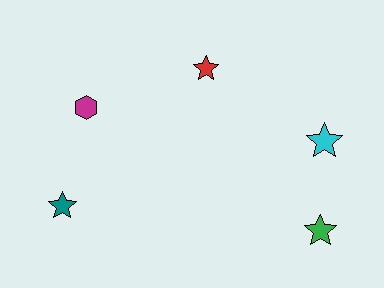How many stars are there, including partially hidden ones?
There are 4 stars.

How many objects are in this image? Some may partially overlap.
There are 5 objects.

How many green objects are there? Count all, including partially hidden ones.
There is 1 green object.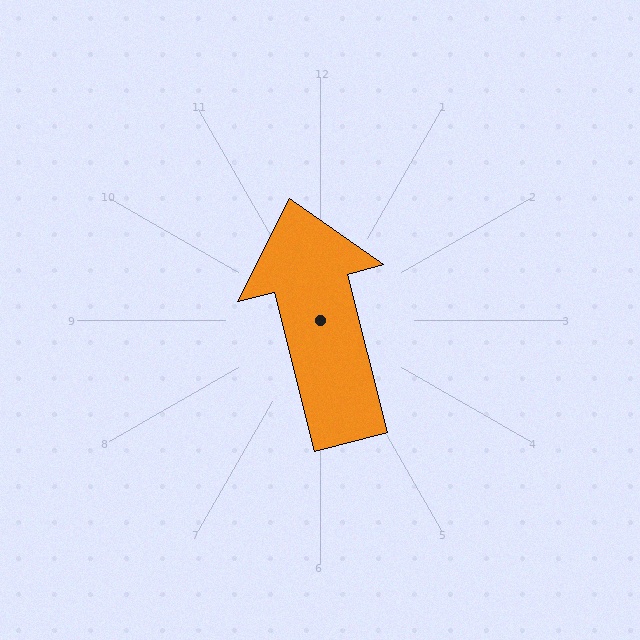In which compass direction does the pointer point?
North.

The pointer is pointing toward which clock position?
Roughly 12 o'clock.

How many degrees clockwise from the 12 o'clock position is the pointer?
Approximately 346 degrees.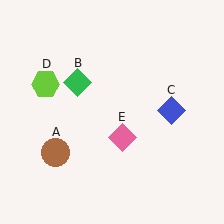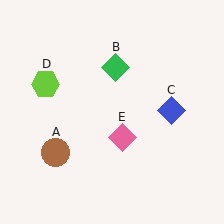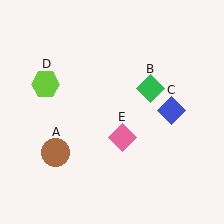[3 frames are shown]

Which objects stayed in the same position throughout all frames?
Brown circle (object A) and blue diamond (object C) and lime hexagon (object D) and pink diamond (object E) remained stationary.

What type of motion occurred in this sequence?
The green diamond (object B) rotated clockwise around the center of the scene.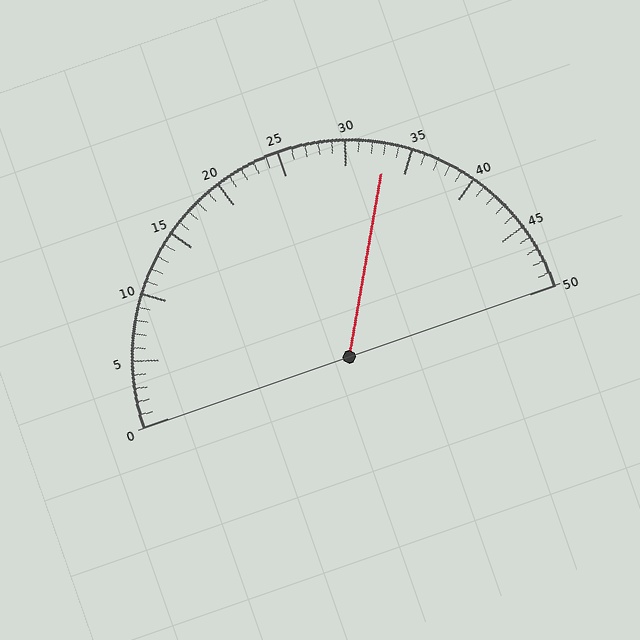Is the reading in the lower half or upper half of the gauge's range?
The reading is in the upper half of the range (0 to 50).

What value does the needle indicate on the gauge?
The needle indicates approximately 33.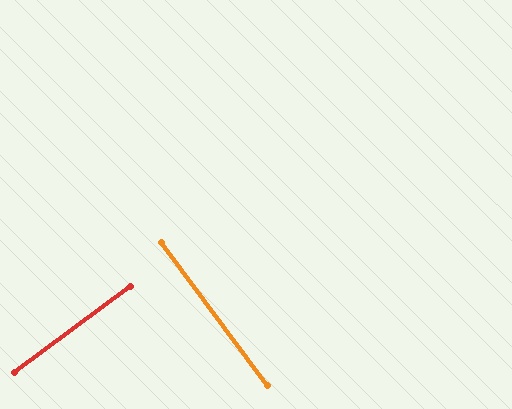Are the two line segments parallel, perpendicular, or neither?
Perpendicular — they meet at approximately 90°.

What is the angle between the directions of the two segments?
Approximately 90 degrees.